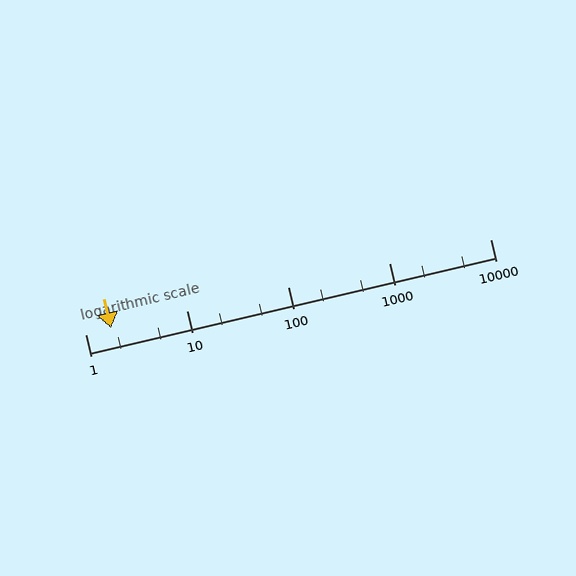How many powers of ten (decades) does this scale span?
The scale spans 4 decades, from 1 to 10000.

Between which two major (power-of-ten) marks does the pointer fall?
The pointer is between 1 and 10.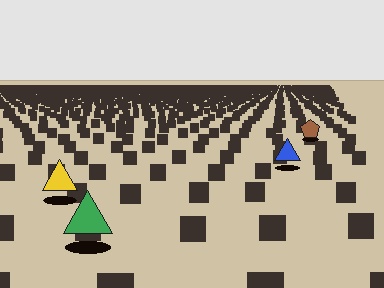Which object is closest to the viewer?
The green triangle is closest. The texture marks near it are larger and more spread out.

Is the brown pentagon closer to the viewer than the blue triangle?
No. The blue triangle is closer — you can tell from the texture gradient: the ground texture is coarser near it.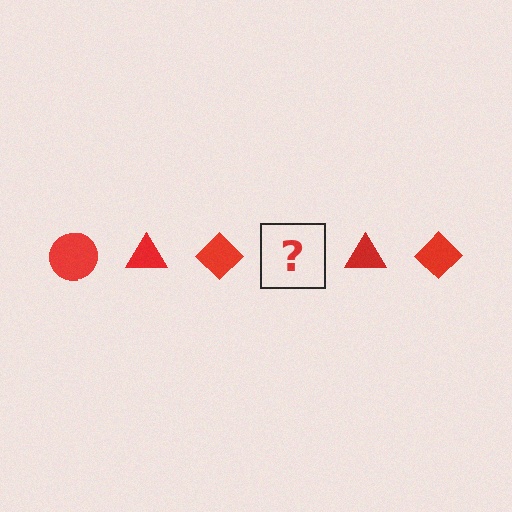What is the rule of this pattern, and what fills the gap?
The rule is that the pattern cycles through circle, triangle, diamond shapes in red. The gap should be filled with a red circle.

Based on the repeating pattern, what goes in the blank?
The blank should be a red circle.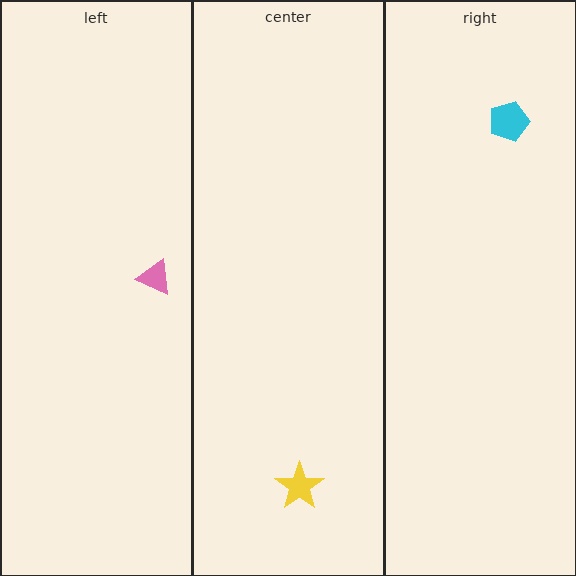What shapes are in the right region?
The cyan pentagon.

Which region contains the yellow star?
The center region.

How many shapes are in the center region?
1.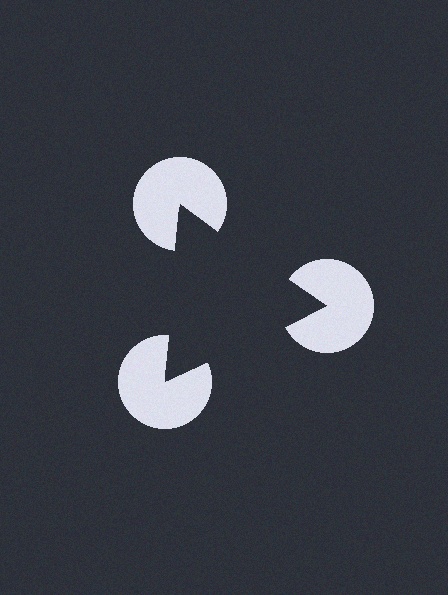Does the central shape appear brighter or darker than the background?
It typically appears slightly darker than the background, even though no actual brightness change is drawn.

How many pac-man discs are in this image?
There are 3 — one at each vertex of the illusory triangle.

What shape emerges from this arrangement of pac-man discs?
An illusory triangle — its edges are inferred from the aligned wedge cuts in the pac-man discs, not physically drawn.